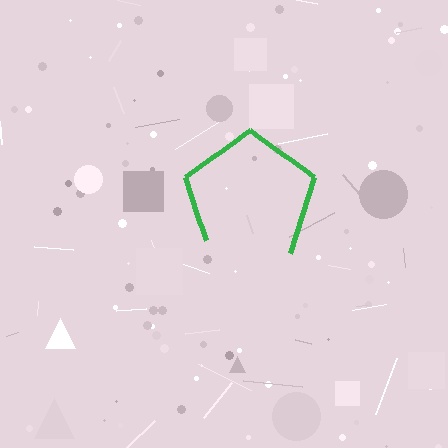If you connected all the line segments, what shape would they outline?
They would outline a pentagon.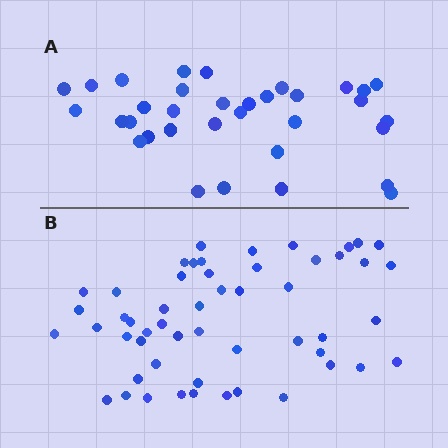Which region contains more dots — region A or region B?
Region B (the bottom region) has more dots.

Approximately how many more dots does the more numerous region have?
Region B has approximately 20 more dots than region A.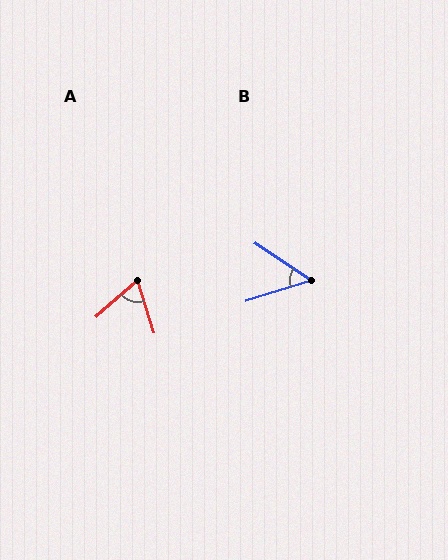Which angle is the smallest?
B, at approximately 50 degrees.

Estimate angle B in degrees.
Approximately 50 degrees.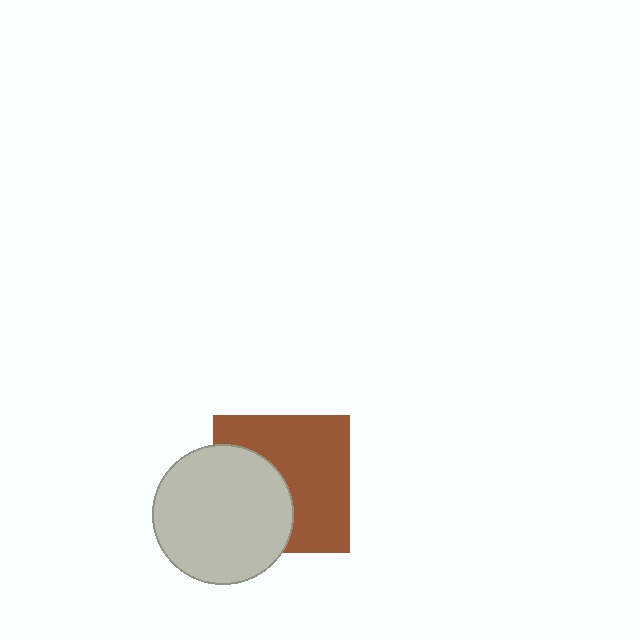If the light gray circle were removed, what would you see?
You would see the complete brown square.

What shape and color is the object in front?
The object in front is a light gray circle.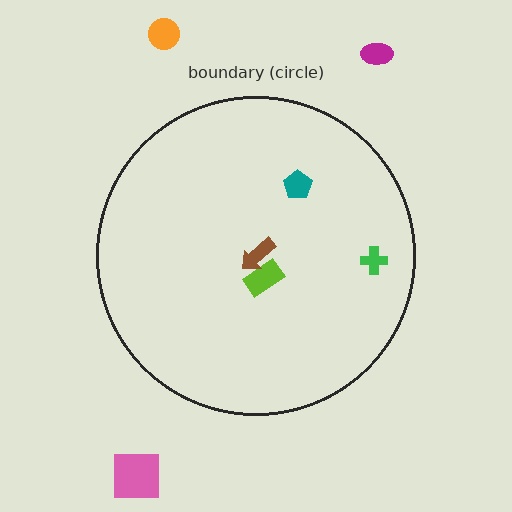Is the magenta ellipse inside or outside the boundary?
Outside.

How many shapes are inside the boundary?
4 inside, 3 outside.